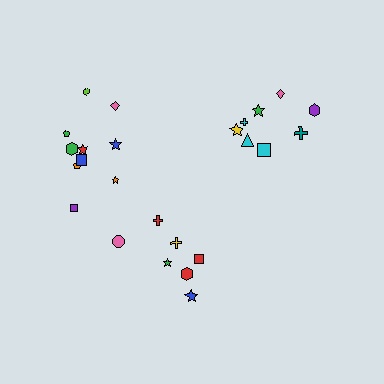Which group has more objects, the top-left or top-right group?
The top-left group.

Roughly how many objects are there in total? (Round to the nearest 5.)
Roughly 25 objects in total.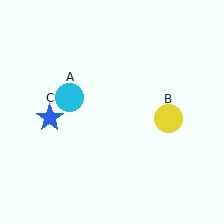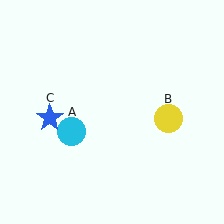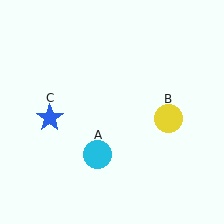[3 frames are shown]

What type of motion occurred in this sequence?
The cyan circle (object A) rotated counterclockwise around the center of the scene.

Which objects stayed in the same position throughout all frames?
Yellow circle (object B) and blue star (object C) remained stationary.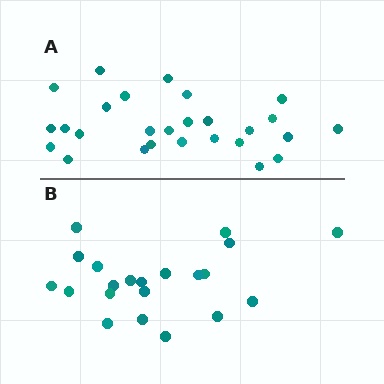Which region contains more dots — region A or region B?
Region A (the top region) has more dots.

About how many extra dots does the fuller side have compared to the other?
Region A has about 6 more dots than region B.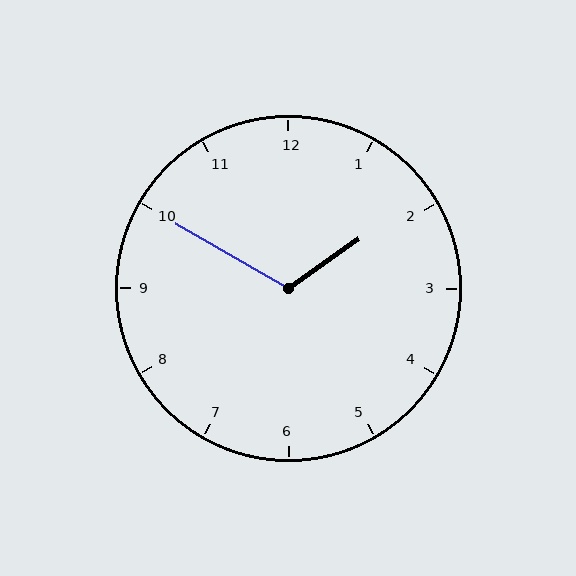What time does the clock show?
1:50.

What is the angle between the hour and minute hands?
Approximately 115 degrees.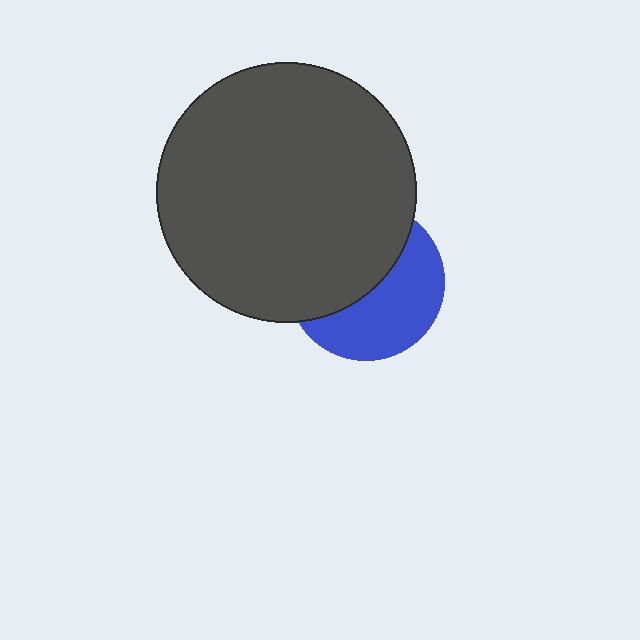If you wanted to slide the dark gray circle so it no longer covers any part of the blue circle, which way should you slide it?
Slide it toward the upper-left — that is the most direct way to separate the two shapes.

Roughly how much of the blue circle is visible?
About half of it is visible (roughly 48%).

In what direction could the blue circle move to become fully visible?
The blue circle could move toward the lower-right. That would shift it out from behind the dark gray circle entirely.